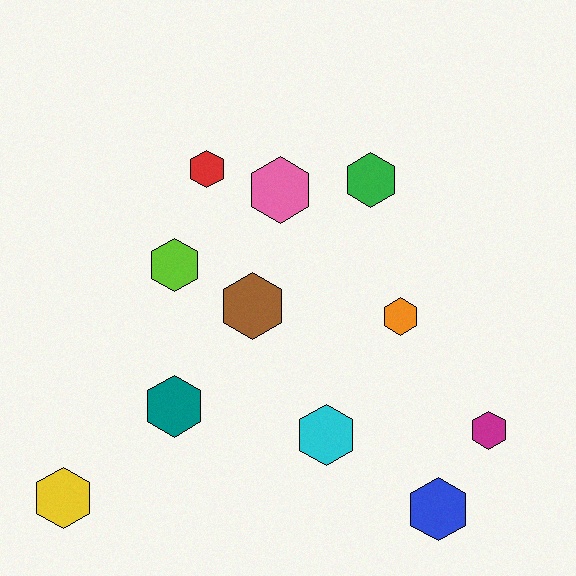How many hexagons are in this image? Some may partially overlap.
There are 11 hexagons.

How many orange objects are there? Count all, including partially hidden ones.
There is 1 orange object.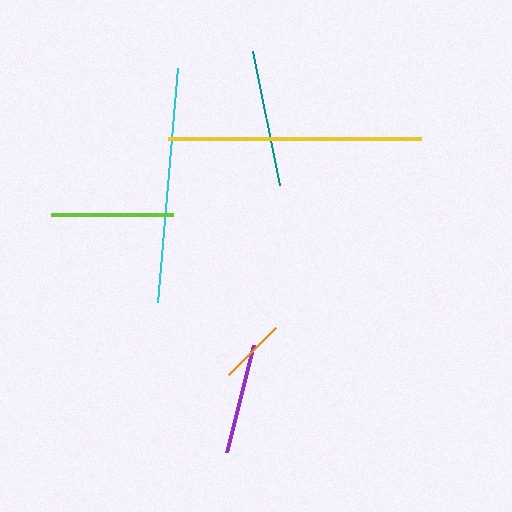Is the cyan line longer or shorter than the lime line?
The cyan line is longer than the lime line.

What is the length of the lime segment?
The lime segment is approximately 123 pixels long.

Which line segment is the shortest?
The orange line is the shortest at approximately 67 pixels.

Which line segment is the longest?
The yellow line is the longest at approximately 253 pixels.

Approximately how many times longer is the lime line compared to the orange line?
The lime line is approximately 1.8 times the length of the orange line.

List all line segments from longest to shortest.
From longest to shortest: yellow, cyan, teal, lime, purple, orange.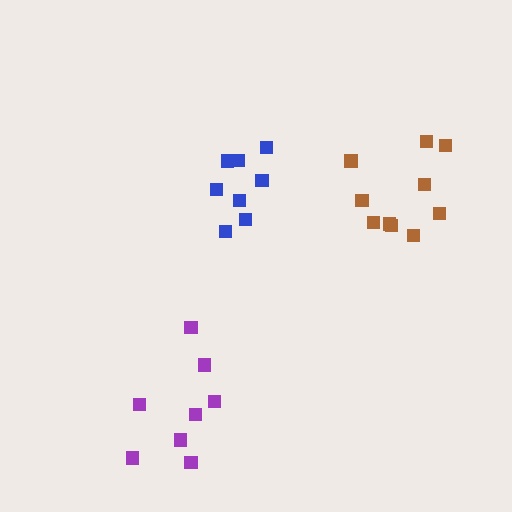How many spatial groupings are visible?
There are 3 spatial groupings.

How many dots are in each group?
Group 1: 8 dots, Group 2: 8 dots, Group 3: 10 dots (26 total).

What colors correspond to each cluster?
The clusters are colored: purple, blue, brown.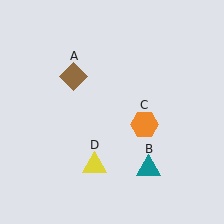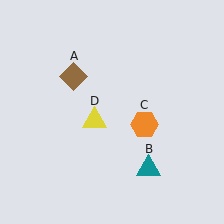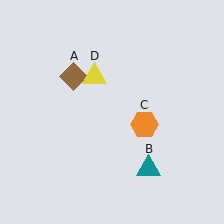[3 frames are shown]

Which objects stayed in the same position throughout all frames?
Brown diamond (object A) and teal triangle (object B) and orange hexagon (object C) remained stationary.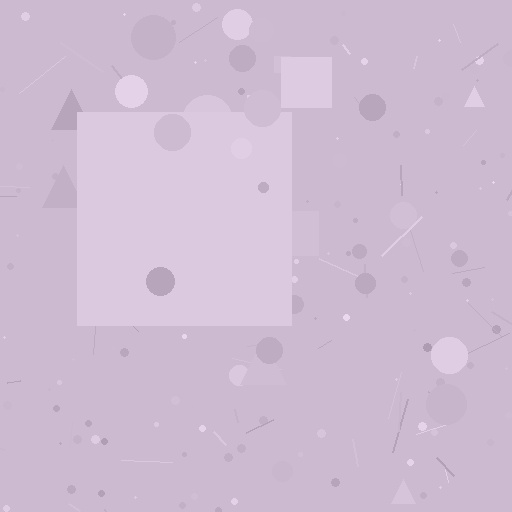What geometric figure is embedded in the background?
A square is embedded in the background.